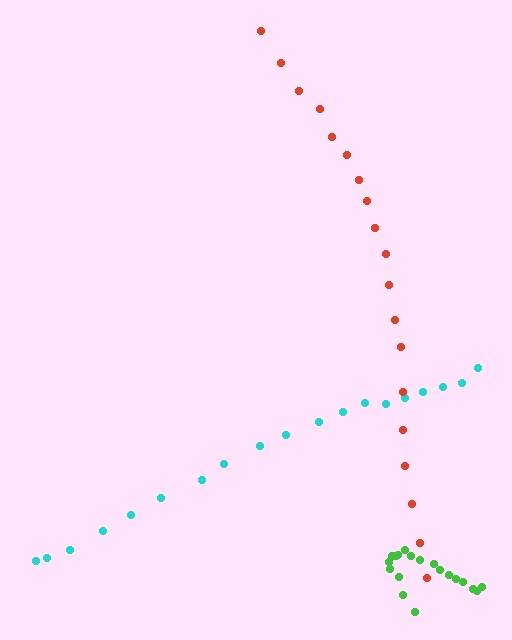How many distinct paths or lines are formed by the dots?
There are 3 distinct paths.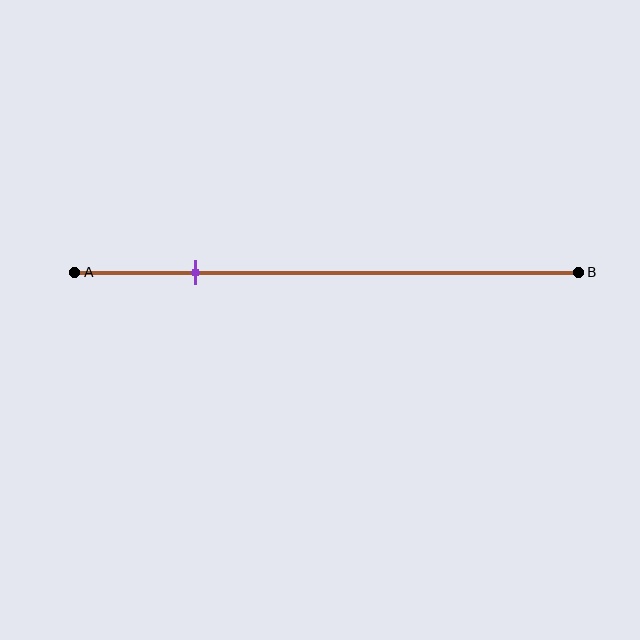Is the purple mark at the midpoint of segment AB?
No, the mark is at about 25% from A, not at the 50% midpoint.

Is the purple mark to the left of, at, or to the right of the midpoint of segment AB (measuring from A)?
The purple mark is to the left of the midpoint of segment AB.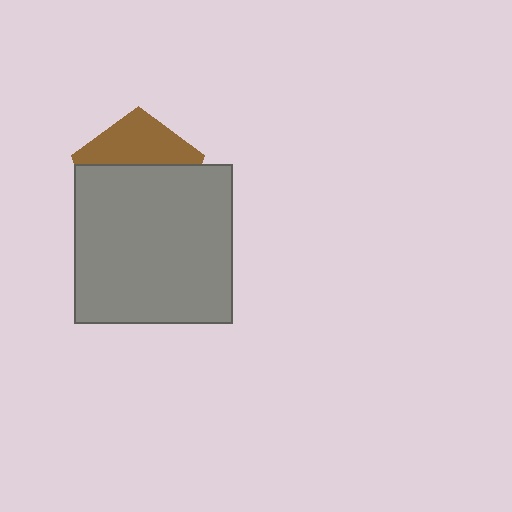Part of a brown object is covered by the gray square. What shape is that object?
It is a pentagon.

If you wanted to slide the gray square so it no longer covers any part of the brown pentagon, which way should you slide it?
Slide it down — that is the most direct way to separate the two shapes.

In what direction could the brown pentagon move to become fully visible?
The brown pentagon could move up. That would shift it out from behind the gray square entirely.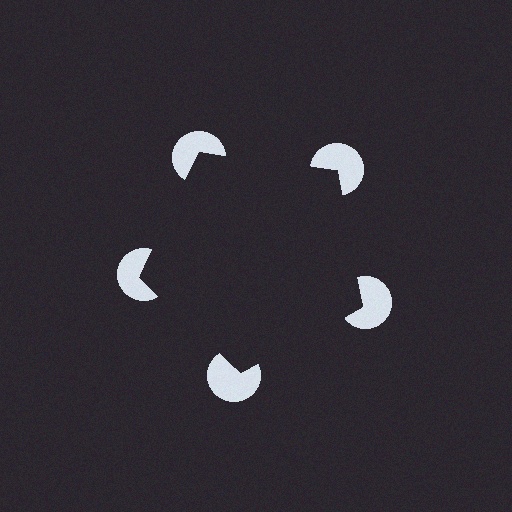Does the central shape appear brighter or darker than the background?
It typically appears slightly darker than the background, even though no actual brightness change is drawn.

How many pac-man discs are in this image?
There are 5 — one at each vertex of the illusory pentagon.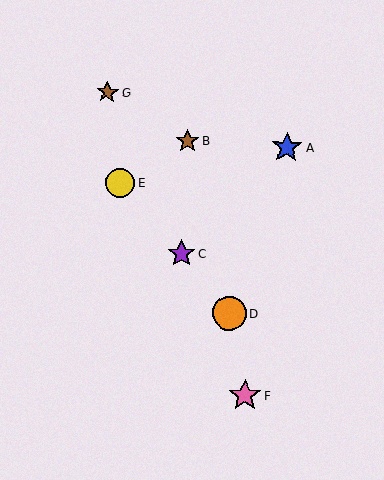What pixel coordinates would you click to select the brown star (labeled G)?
Click at (107, 92) to select the brown star G.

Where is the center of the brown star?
The center of the brown star is at (107, 92).